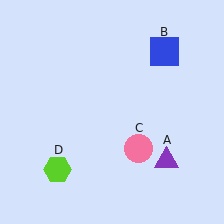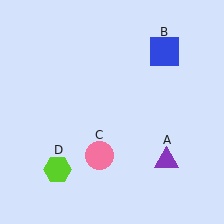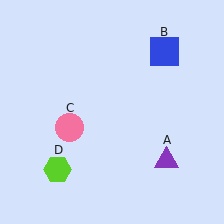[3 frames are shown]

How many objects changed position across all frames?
1 object changed position: pink circle (object C).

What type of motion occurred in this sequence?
The pink circle (object C) rotated clockwise around the center of the scene.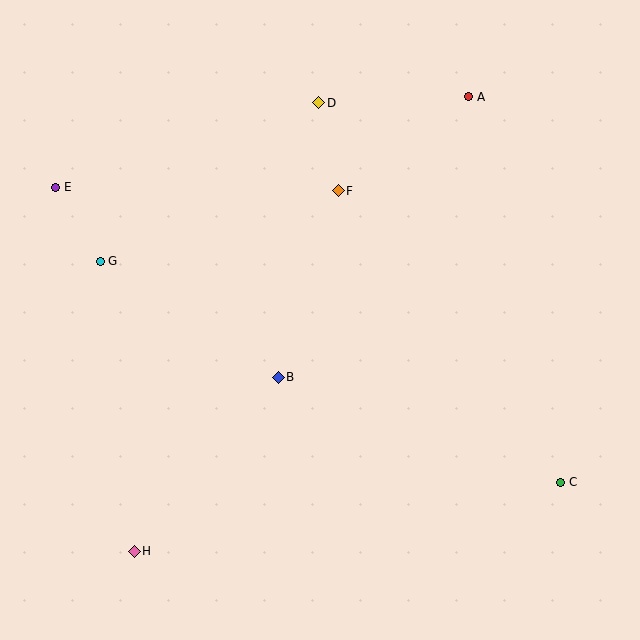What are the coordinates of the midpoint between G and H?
The midpoint between G and H is at (117, 406).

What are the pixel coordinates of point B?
Point B is at (278, 377).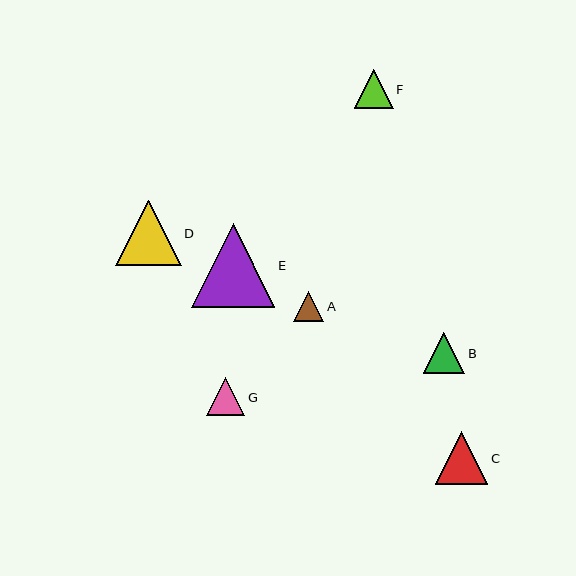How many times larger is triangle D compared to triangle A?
Triangle D is approximately 2.2 times the size of triangle A.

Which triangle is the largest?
Triangle E is the largest with a size of approximately 84 pixels.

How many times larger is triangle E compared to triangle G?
Triangle E is approximately 2.2 times the size of triangle G.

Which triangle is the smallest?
Triangle A is the smallest with a size of approximately 30 pixels.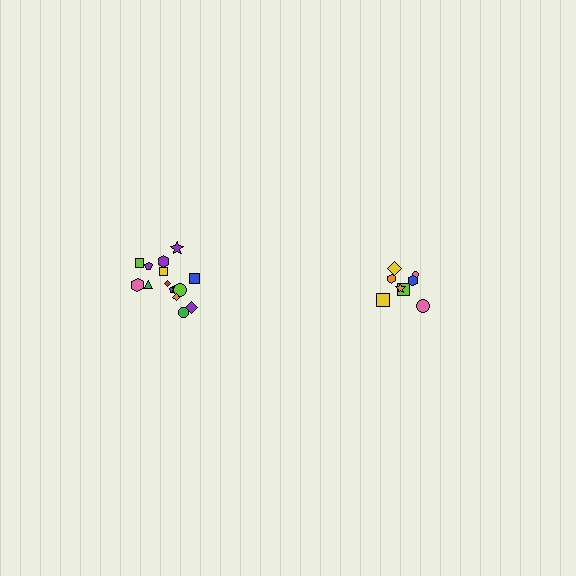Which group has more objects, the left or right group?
The left group.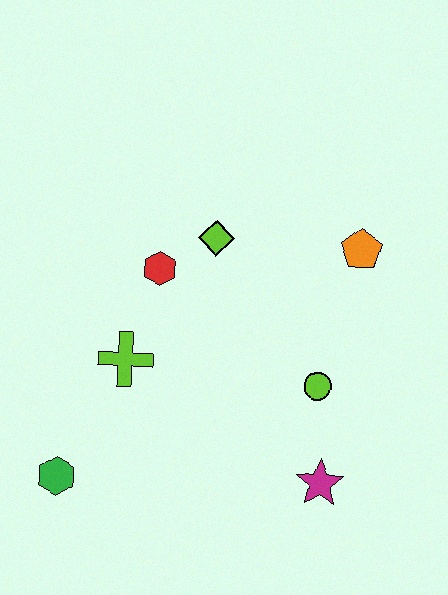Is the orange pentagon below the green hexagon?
No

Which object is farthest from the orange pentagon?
The green hexagon is farthest from the orange pentagon.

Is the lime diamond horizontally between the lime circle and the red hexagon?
Yes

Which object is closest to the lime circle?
The magenta star is closest to the lime circle.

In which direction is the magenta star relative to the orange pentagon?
The magenta star is below the orange pentagon.